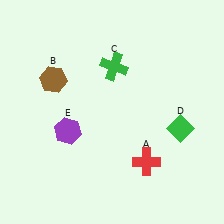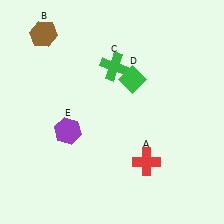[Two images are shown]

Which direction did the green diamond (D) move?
The green diamond (D) moved up.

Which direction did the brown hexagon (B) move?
The brown hexagon (B) moved up.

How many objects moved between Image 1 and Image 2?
2 objects moved between the two images.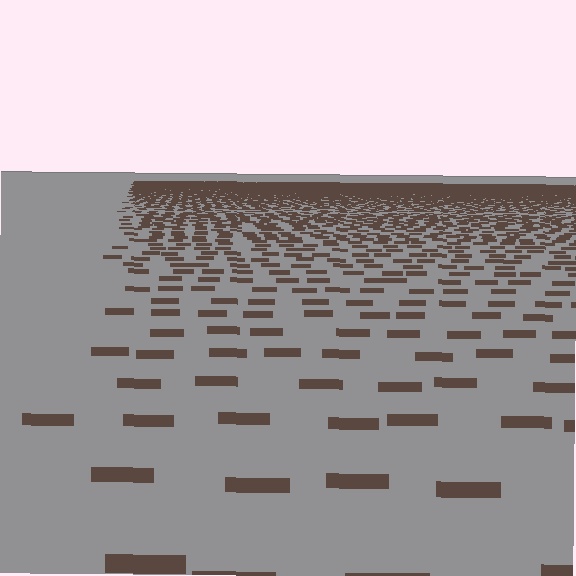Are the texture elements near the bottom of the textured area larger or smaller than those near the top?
Larger. Near the bottom, elements are closer to the viewer and appear at a bigger on-screen size.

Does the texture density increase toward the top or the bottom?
Density increases toward the top.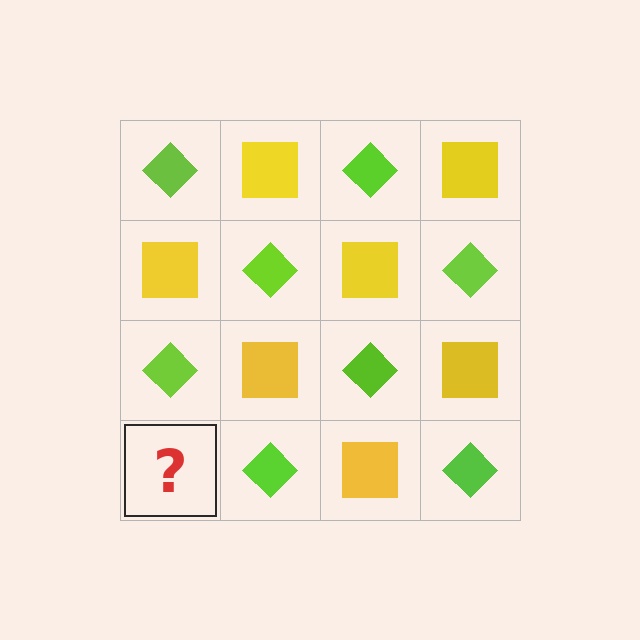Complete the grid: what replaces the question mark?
The question mark should be replaced with a yellow square.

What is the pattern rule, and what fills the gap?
The rule is that it alternates lime diamond and yellow square in a checkerboard pattern. The gap should be filled with a yellow square.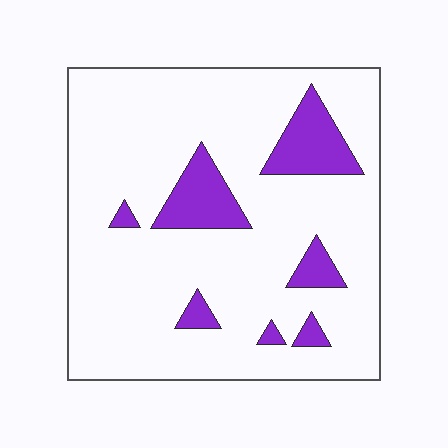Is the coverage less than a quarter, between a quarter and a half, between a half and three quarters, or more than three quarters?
Less than a quarter.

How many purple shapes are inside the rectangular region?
7.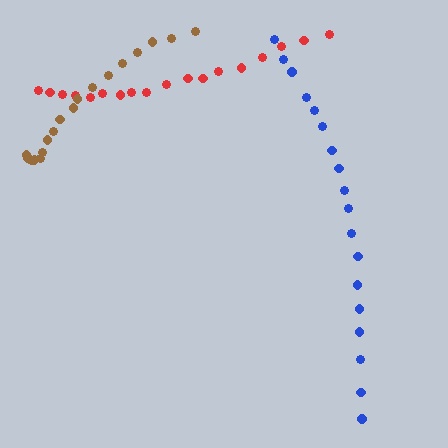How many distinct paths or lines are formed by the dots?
There are 3 distinct paths.